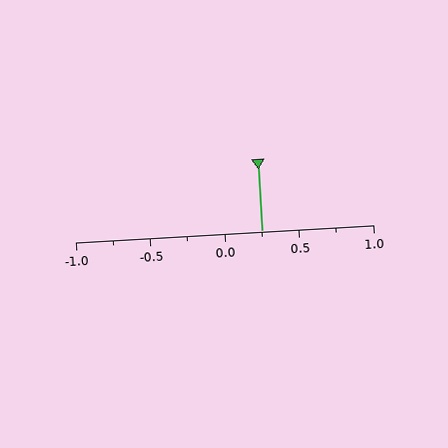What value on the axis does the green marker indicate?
The marker indicates approximately 0.25.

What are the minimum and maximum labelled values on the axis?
The axis runs from -1.0 to 1.0.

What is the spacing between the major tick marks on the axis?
The major ticks are spaced 0.5 apart.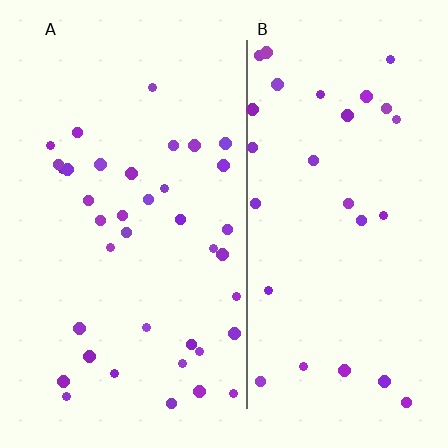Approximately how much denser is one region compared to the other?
Approximately 1.3× — region A over region B.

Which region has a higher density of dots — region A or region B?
A (the left).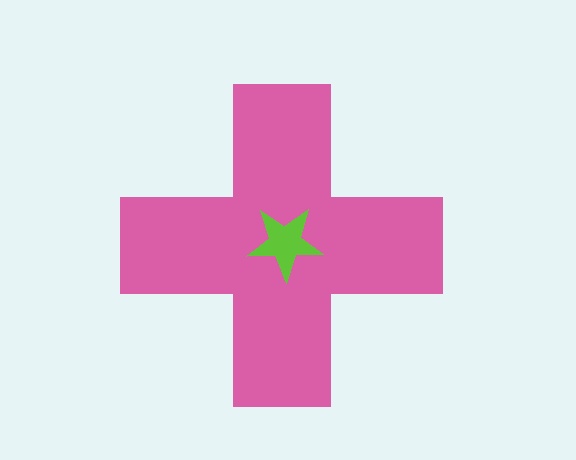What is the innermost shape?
The lime star.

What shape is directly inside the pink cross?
The lime star.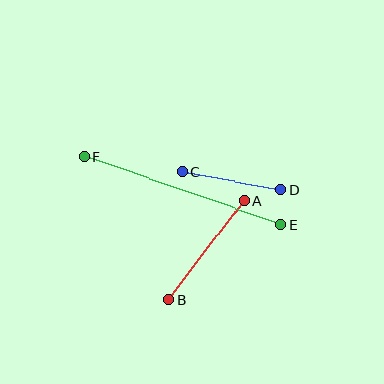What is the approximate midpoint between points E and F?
The midpoint is at approximately (182, 191) pixels.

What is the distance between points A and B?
The distance is approximately 124 pixels.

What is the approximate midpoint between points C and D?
The midpoint is at approximately (232, 181) pixels.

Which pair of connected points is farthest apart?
Points E and F are farthest apart.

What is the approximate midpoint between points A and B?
The midpoint is at approximately (206, 250) pixels.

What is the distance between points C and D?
The distance is approximately 100 pixels.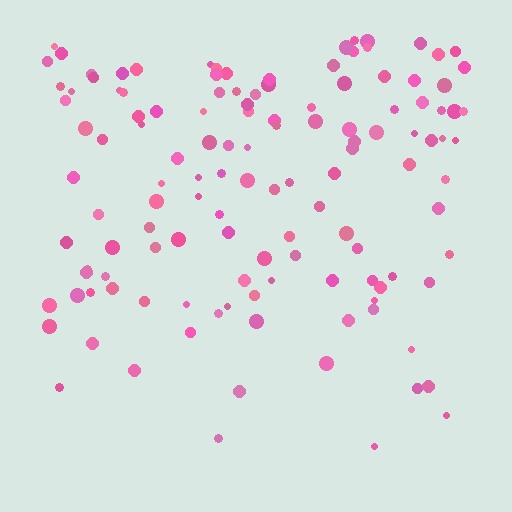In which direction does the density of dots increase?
From bottom to top, with the top side densest.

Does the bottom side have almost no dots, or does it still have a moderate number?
Still a moderate number, just noticeably fewer than the top.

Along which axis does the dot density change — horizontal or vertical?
Vertical.